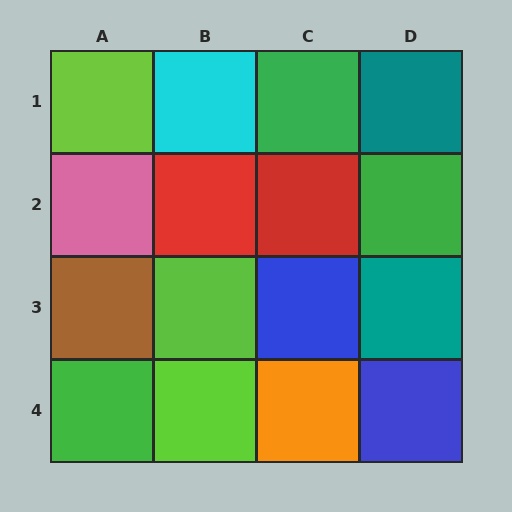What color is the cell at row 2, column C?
Red.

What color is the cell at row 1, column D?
Teal.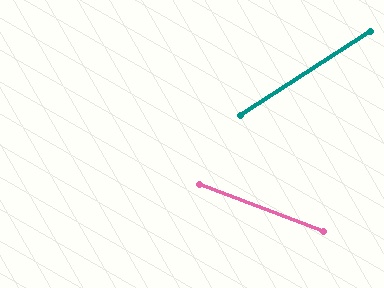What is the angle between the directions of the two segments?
Approximately 53 degrees.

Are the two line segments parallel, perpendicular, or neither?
Neither parallel nor perpendicular — they differ by about 53°.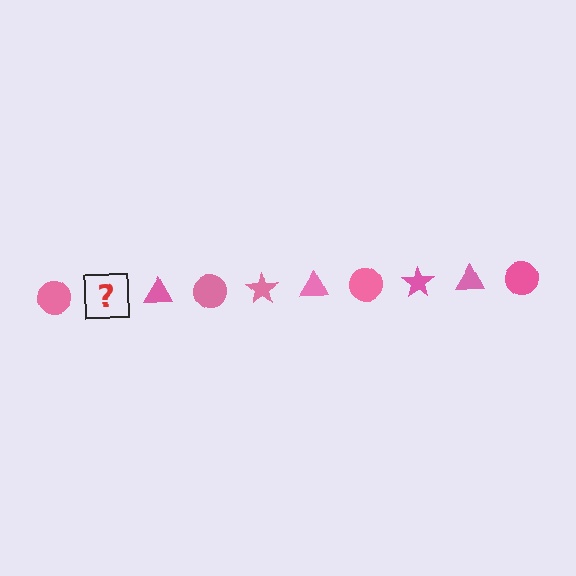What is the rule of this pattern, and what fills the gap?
The rule is that the pattern cycles through circle, star, triangle shapes in pink. The gap should be filled with a pink star.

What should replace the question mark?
The question mark should be replaced with a pink star.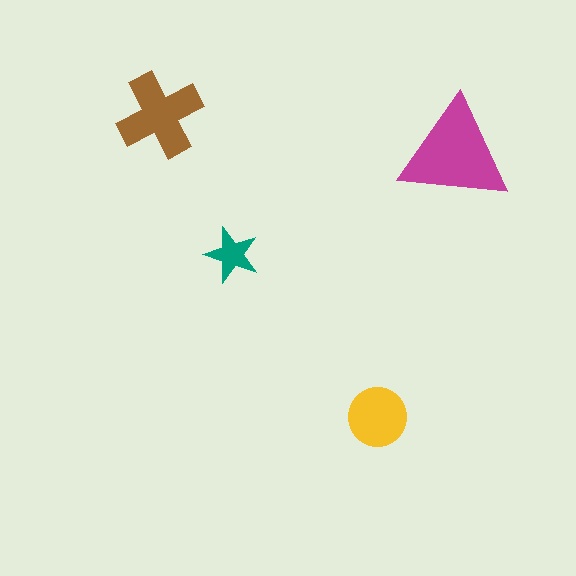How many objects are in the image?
There are 4 objects in the image.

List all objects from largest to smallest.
The magenta triangle, the brown cross, the yellow circle, the teal star.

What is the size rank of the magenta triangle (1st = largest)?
1st.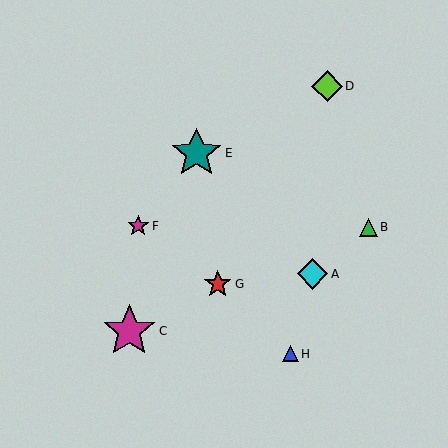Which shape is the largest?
The magenta star (labeled C) is the largest.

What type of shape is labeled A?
Shape A is a cyan diamond.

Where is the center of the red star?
The center of the red star is at (218, 284).